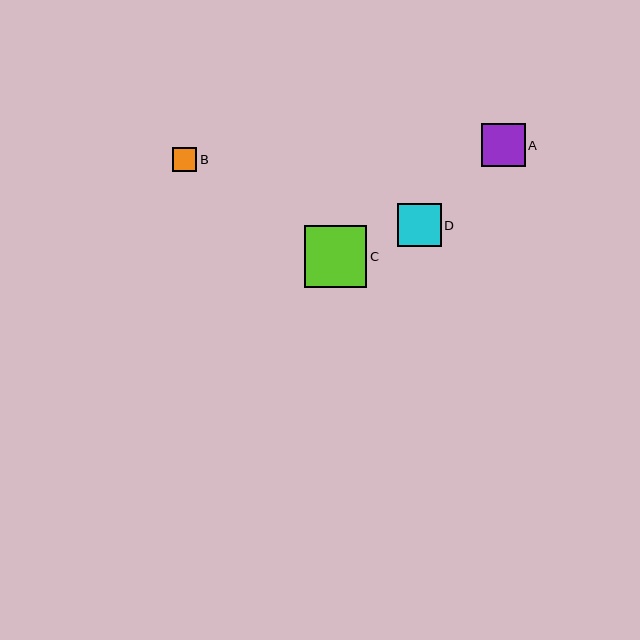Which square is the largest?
Square C is the largest with a size of approximately 62 pixels.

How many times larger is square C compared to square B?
Square C is approximately 2.5 times the size of square B.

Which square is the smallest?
Square B is the smallest with a size of approximately 24 pixels.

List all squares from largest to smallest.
From largest to smallest: C, D, A, B.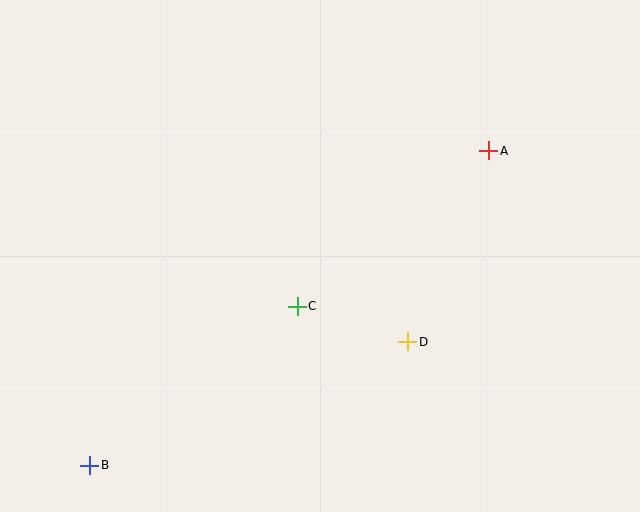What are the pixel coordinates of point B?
Point B is at (90, 465).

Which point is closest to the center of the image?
Point C at (297, 306) is closest to the center.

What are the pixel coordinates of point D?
Point D is at (408, 342).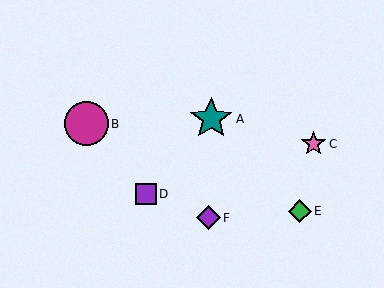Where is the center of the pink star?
The center of the pink star is at (314, 144).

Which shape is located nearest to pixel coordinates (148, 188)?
The purple square (labeled D) at (146, 194) is nearest to that location.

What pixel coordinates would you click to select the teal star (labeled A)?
Click at (211, 119) to select the teal star A.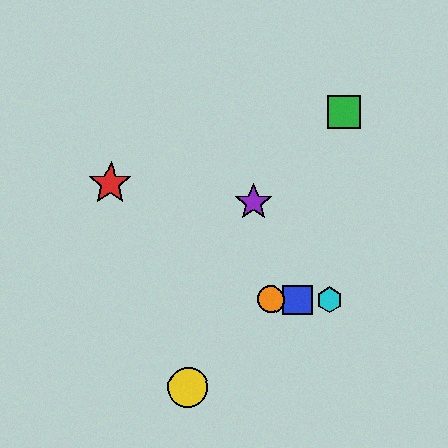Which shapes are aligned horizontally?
The blue square, the orange circle, the cyan hexagon are aligned horizontally.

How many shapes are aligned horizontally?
3 shapes (the blue square, the orange circle, the cyan hexagon) are aligned horizontally.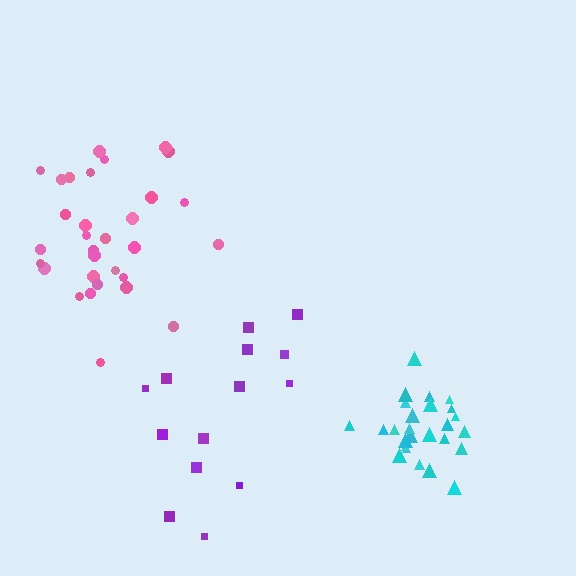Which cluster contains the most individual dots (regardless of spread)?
Pink (31).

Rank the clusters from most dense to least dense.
cyan, pink, purple.